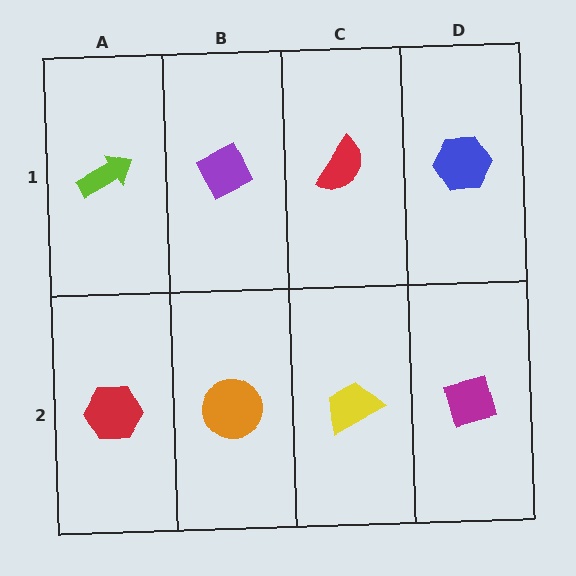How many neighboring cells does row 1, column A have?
2.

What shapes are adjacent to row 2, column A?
A lime arrow (row 1, column A), an orange circle (row 2, column B).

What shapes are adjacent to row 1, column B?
An orange circle (row 2, column B), a lime arrow (row 1, column A), a red semicircle (row 1, column C).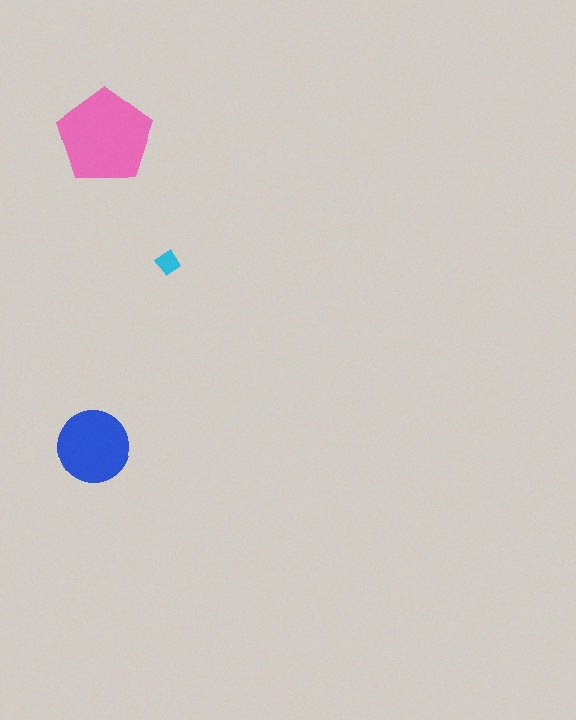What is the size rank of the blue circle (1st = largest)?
2nd.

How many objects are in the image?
There are 3 objects in the image.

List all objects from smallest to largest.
The cyan diamond, the blue circle, the pink pentagon.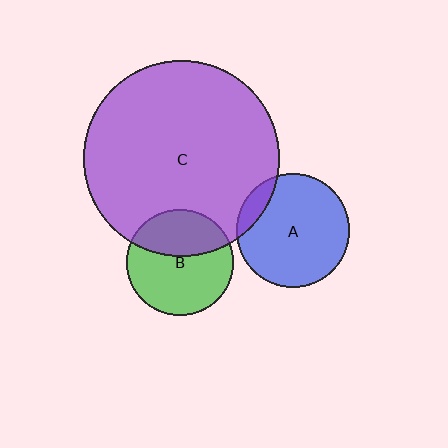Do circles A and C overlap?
Yes.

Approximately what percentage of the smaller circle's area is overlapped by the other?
Approximately 10%.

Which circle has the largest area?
Circle C (purple).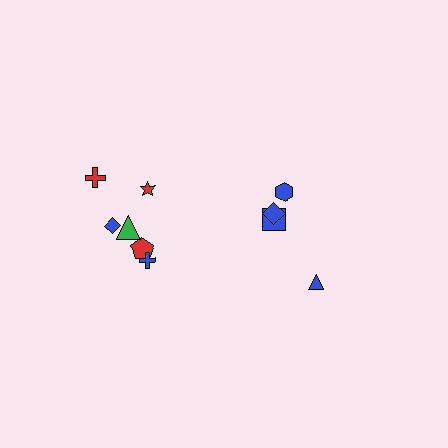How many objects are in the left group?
There are 6 objects.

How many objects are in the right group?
There are 4 objects.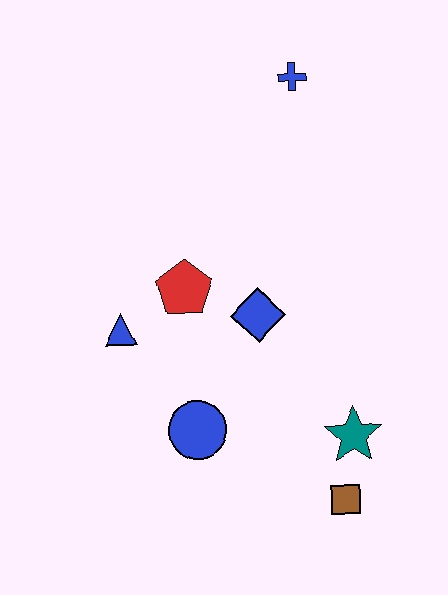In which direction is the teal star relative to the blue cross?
The teal star is below the blue cross.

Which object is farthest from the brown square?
The blue cross is farthest from the brown square.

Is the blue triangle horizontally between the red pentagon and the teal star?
No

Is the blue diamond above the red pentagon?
No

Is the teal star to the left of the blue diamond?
No